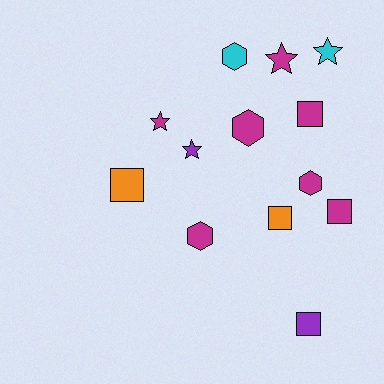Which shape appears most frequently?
Square, with 5 objects.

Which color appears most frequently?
Magenta, with 7 objects.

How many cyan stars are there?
There is 1 cyan star.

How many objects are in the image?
There are 13 objects.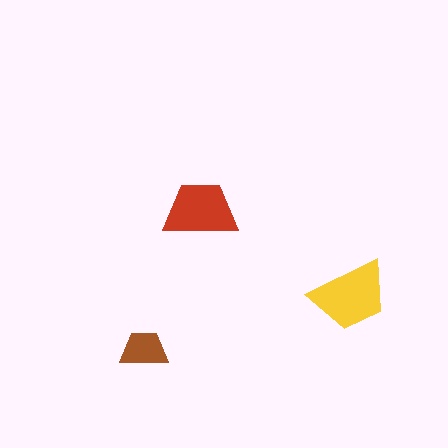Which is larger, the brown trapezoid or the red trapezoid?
The red one.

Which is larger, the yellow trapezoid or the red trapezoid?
The yellow one.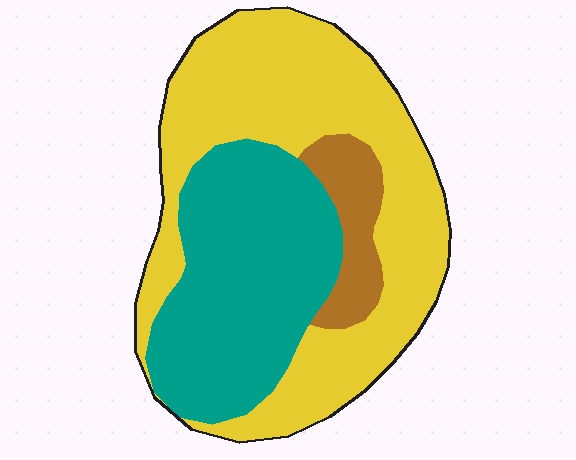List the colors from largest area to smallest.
From largest to smallest: yellow, teal, brown.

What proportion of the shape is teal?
Teal takes up about three eighths (3/8) of the shape.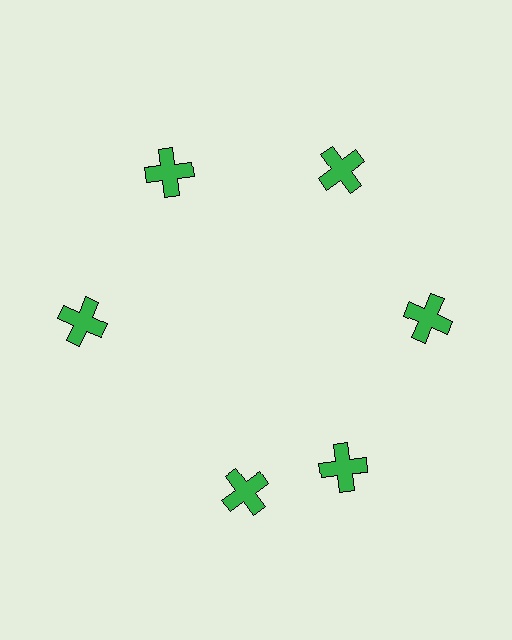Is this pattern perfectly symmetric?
No. The 6 green crosses are arranged in a ring, but one element near the 7 o'clock position is rotated out of alignment along the ring, breaking the 6-fold rotational symmetry.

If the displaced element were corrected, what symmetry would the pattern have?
It would have 6-fold rotational symmetry — the pattern would map onto itself every 60 degrees.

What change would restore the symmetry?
The symmetry would be restored by rotating it back into even spacing with its neighbors so that all 6 crosses sit at equal angles and equal distance from the center.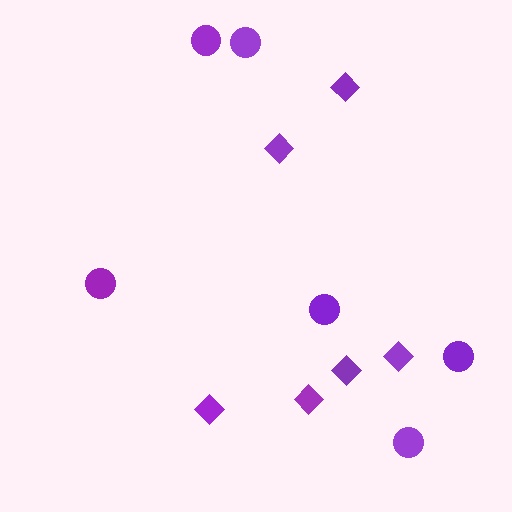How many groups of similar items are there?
There are 2 groups: one group of circles (6) and one group of diamonds (6).